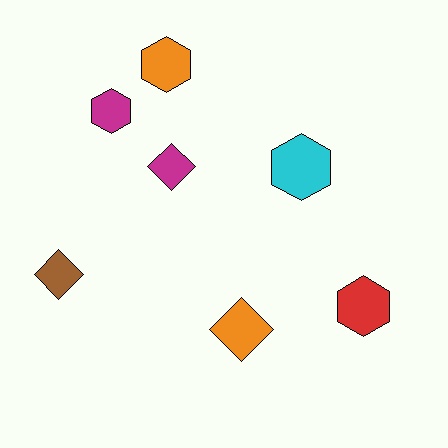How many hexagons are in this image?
There are 4 hexagons.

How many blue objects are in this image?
There are no blue objects.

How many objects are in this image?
There are 7 objects.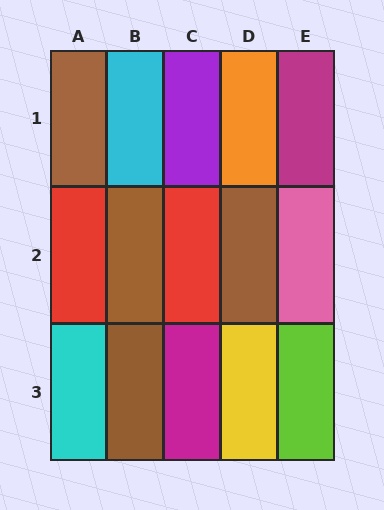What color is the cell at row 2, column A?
Red.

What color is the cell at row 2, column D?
Brown.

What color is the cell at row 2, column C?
Red.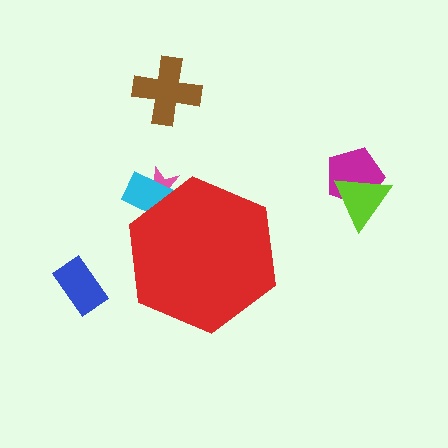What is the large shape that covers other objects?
A red hexagon.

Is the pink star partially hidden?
Yes, the pink star is partially hidden behind the red hexagon.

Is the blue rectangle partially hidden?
No, the blue rectangle is fully visible.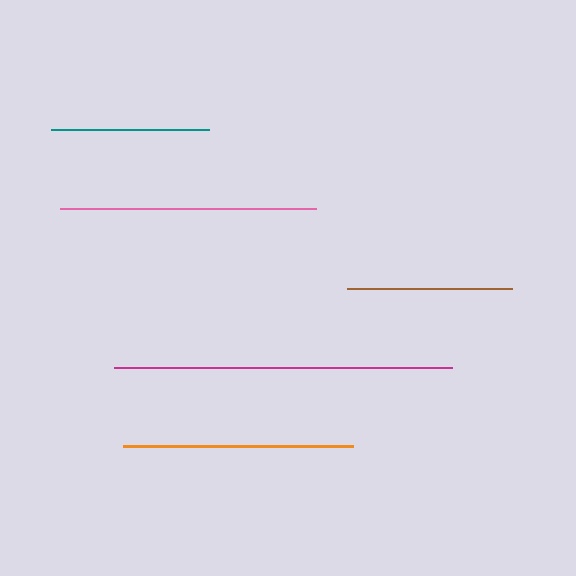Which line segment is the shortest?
The teal line is the shortest at approximately 158 pixels.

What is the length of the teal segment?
The teal segment is approximately 158 pixels long.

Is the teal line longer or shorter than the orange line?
The orange line is longer than the teal line.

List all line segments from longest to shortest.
From longest to shortest: magenta, pink, orange, brown, teal.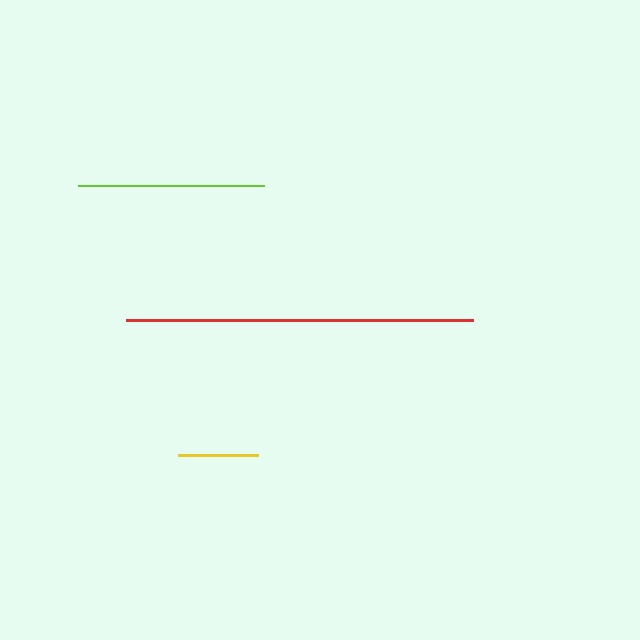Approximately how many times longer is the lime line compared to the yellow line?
The lime line is approximately 2.3 times the length of the yellow line.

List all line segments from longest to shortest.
From longest to shortest: red, lime, yellow.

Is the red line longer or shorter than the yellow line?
The red line is longer than the yellow line.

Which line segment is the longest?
The red line is the longest at approximately 347 pixels.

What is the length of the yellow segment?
The yellow segment is approximately 80 pixels long.